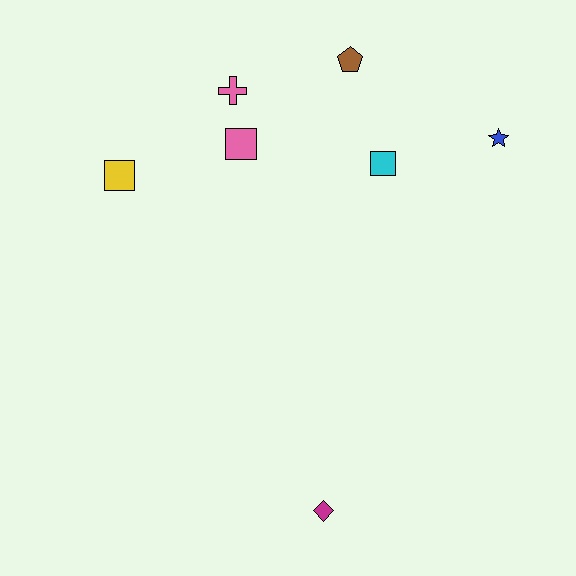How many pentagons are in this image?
There is 1 pentagon.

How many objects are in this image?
There are 7 objects.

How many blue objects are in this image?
There is 1 blue object.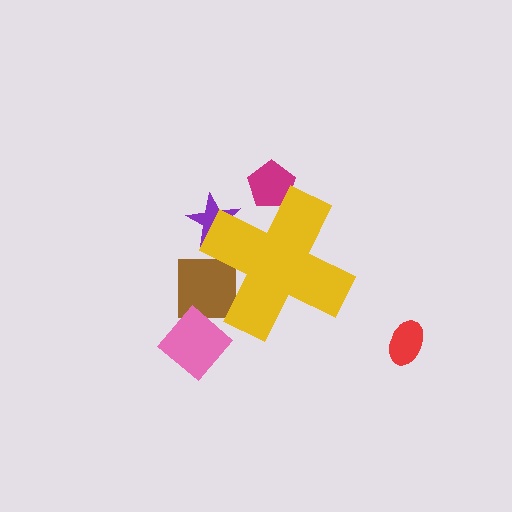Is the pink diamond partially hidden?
No, the pink diamond is fully visible.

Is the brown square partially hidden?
Yes, the brown square is partially hidden behind the yellow cross.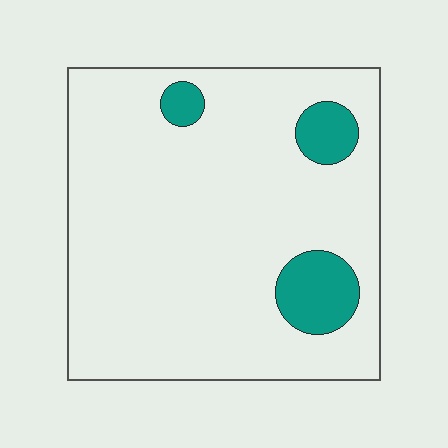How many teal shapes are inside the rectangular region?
3.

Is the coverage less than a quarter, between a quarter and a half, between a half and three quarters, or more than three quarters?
Less than a quarter.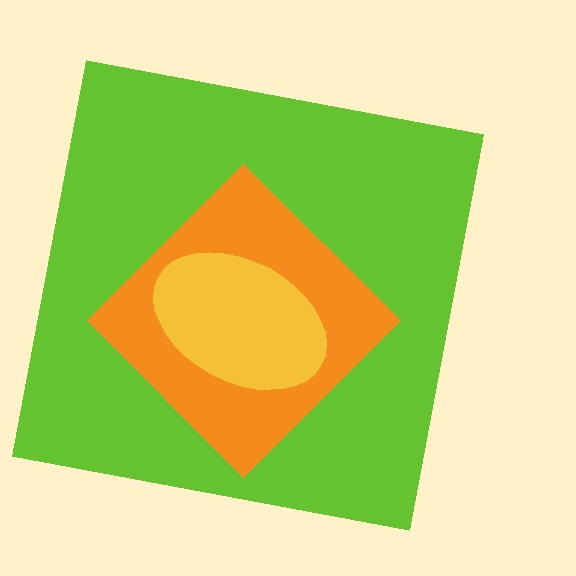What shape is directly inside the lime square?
The orange diamond.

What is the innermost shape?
The yellow ellipse.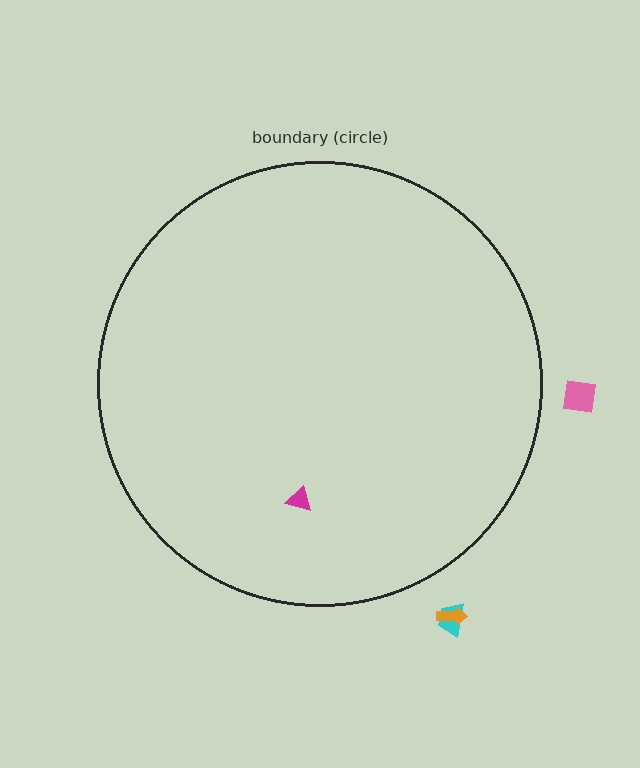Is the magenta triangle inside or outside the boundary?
Inside.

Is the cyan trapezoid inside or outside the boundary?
Outside.